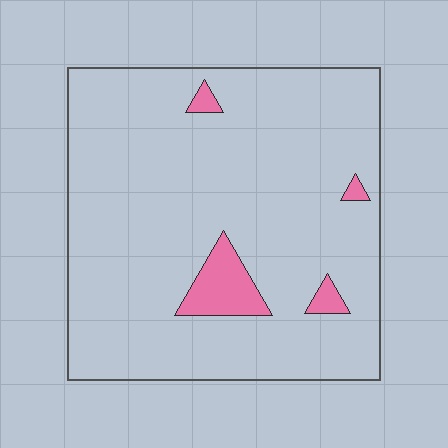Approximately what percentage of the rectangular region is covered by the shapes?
Approximately 5%.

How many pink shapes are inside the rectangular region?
4.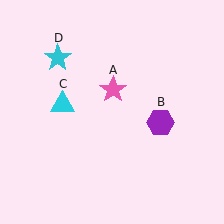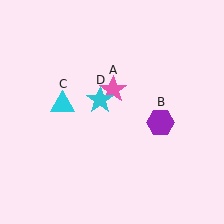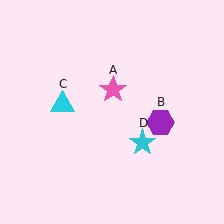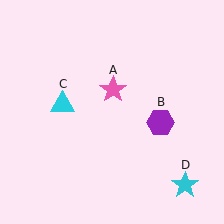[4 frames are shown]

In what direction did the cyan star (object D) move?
The cyan star (object D) moved down and to the right.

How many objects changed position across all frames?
1 object changed position: cyan star (object D).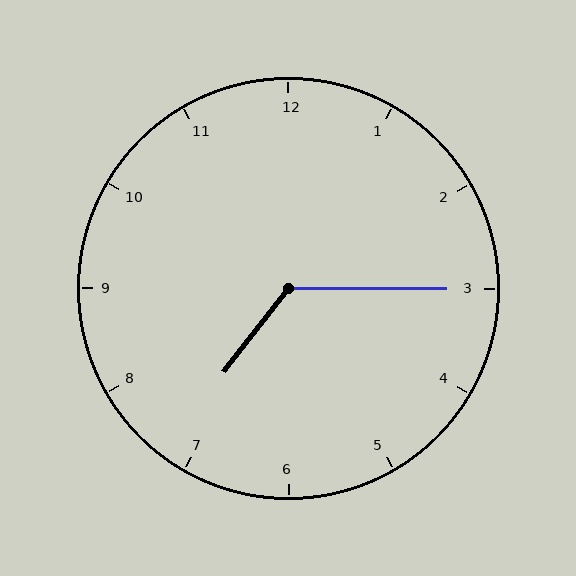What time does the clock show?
7:15.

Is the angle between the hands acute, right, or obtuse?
It is obtuse.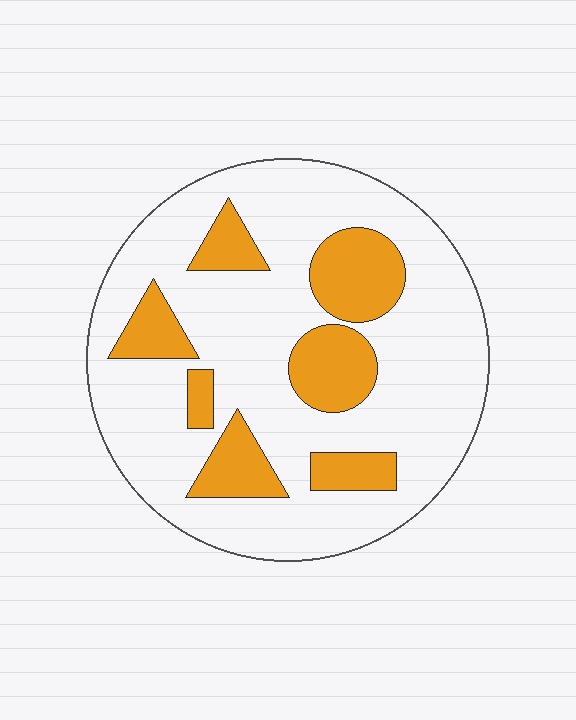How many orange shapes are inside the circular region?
7.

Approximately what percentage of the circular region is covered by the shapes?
Approximately 25%.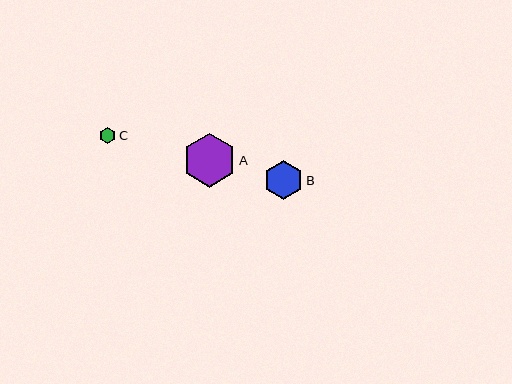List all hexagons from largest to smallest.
From largest to smallest: A, B, C.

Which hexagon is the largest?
Hexagon A is the largest with a size of approximately 54 pixels.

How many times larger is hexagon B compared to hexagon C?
Hexagon B is approximately 2.4 times the size of hexagon C.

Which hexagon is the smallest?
Hexagon C is the smallest with a size of approximately 16 pixels.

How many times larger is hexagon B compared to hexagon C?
Hexagon B is approximately 2.4 times the size of hexagon C.